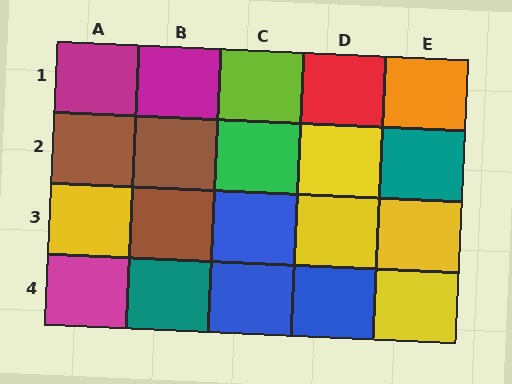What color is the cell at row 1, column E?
Orange.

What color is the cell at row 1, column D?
Red.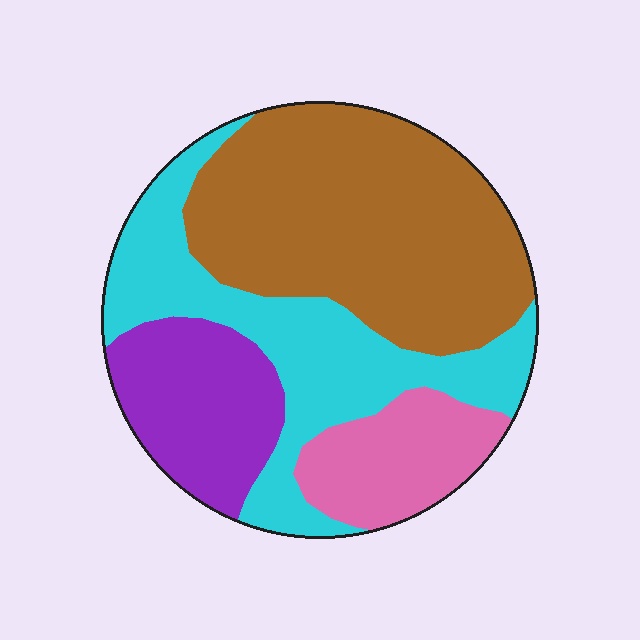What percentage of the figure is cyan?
Cyan covers 29% of the figure.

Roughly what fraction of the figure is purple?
Purple covers roughly 15% of the figure.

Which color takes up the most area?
Brown, at roughly 40%.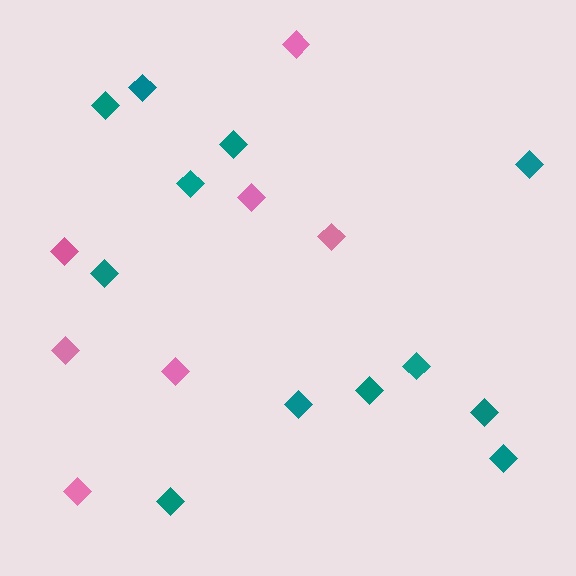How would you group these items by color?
There are 2 groups: one group of teal diamonds (12) and one group of pink diamonds (7).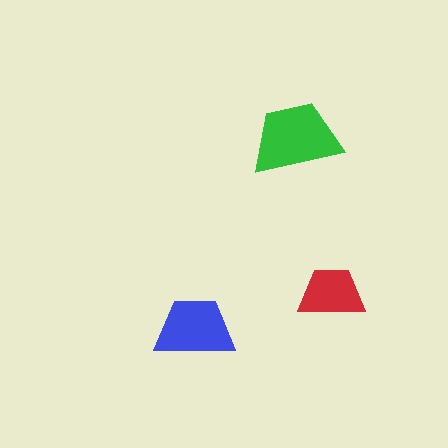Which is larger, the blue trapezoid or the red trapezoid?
The blue one.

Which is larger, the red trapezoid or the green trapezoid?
The green one.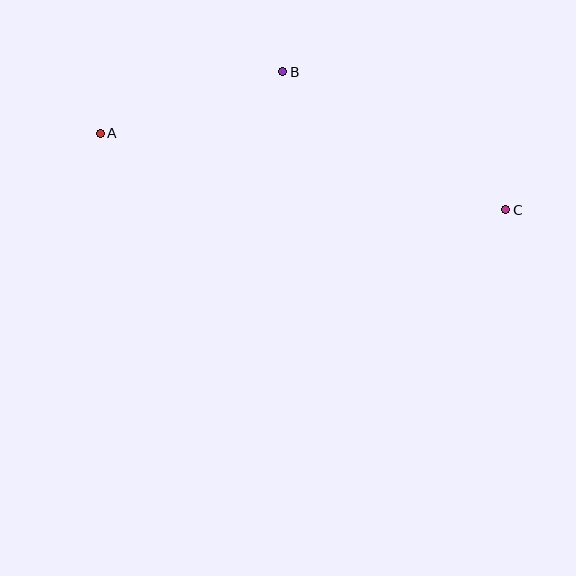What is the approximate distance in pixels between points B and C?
The distance between B and C is approximately 262 pixels.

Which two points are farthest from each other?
Points A and C are farthest from each other.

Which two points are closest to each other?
Points A and B are closest to each other.